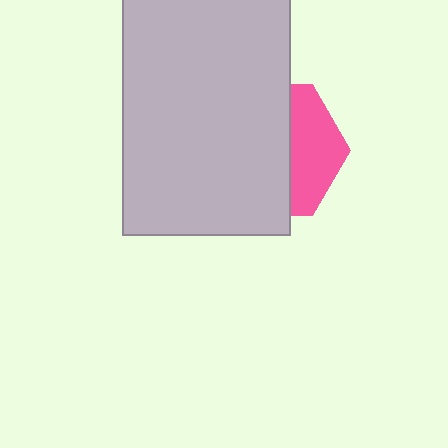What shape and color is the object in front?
The object in front is a light gray rectangle.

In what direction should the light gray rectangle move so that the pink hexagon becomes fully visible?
The light gray rectangle should move left. That is the shortest direction to clear the overlap and leave the pink hexagon fully visible.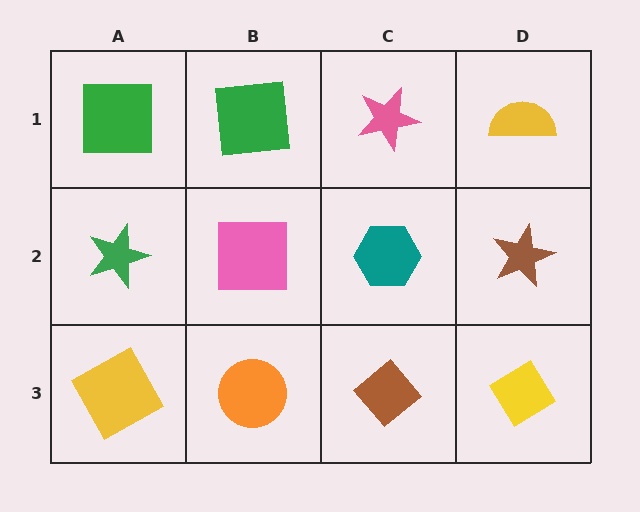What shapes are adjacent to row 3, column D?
A brown star (row 2, column D), a brown diamond (row 3, column C).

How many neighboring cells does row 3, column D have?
2.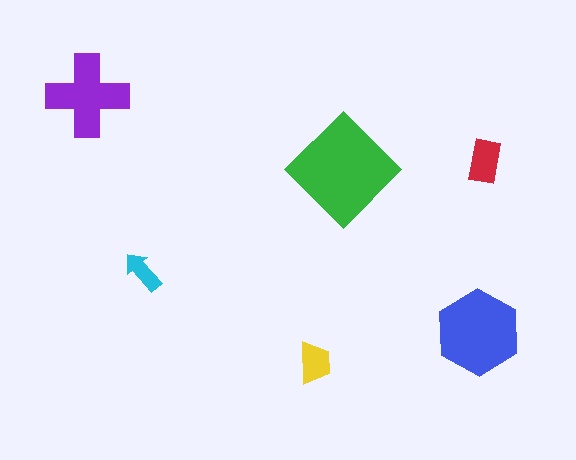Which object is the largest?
The green diamond.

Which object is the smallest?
The cyan arrow.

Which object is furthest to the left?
The purple cross is leftmost.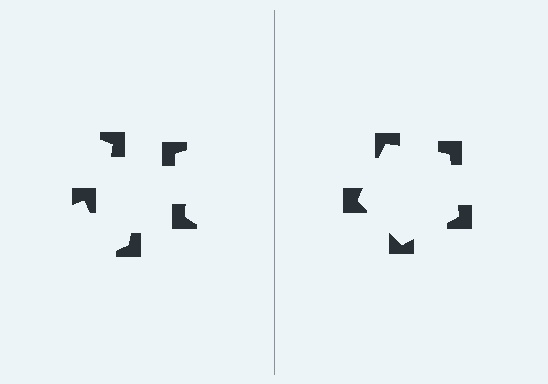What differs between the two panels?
The notched squares are positioned identically on both sides; only the wedge orientations differ. On the right they align to a pentagon; on the left they are misaligned.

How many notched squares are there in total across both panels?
10 — 5 on each side.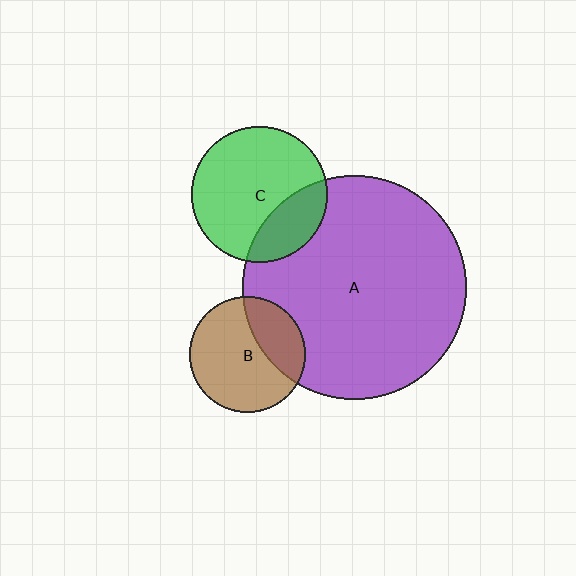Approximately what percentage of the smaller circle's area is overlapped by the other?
Approximately 25%.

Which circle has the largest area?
Circle A (purple).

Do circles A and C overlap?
Yes.